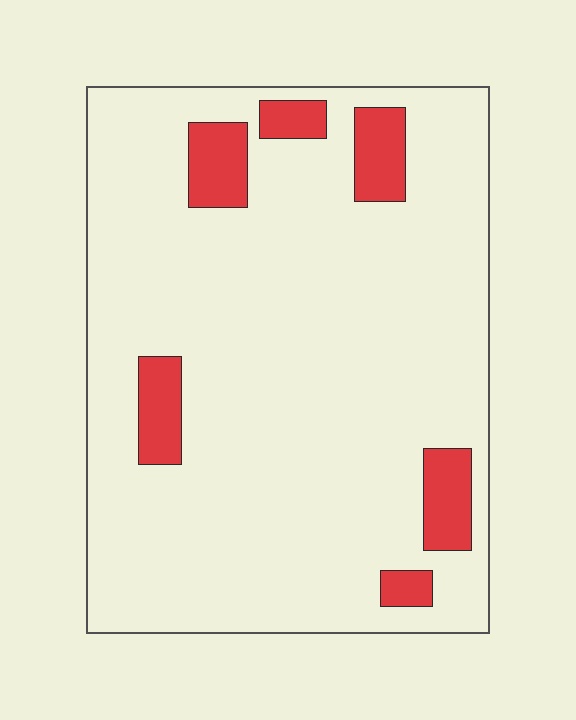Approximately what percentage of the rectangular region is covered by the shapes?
Approximately 10%.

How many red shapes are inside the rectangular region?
6.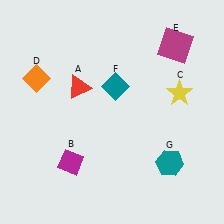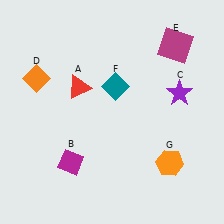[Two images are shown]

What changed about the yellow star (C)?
In Image 1, C is yellow. In Image 2, it changed to purple.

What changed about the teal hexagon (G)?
In Image 1, G is teal. In Image 2, it changed to orange.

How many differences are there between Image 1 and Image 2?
There are 2 differences between the two images.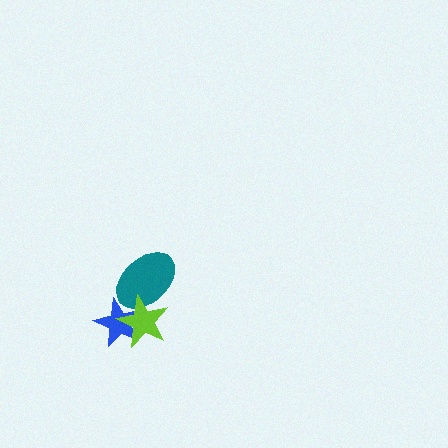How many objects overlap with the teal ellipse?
2 objects overlap with the teal ellipse.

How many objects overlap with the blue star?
2 objects overlap with the blue star.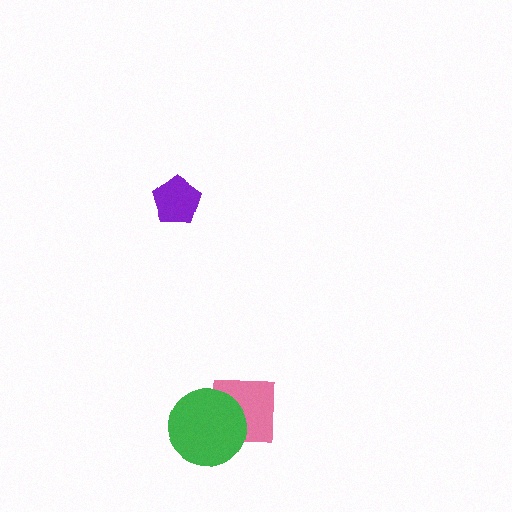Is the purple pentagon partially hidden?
No, no other shape covers it.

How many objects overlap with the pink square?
1 object overlaps with the pink square.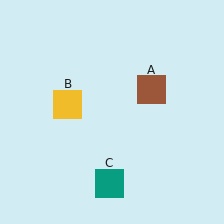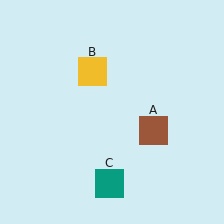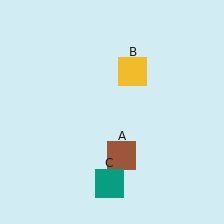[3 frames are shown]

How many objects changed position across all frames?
2 objects changed position: brown square (object A), yellow square (object B).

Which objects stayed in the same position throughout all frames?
Teal square (object C) remained stationary.